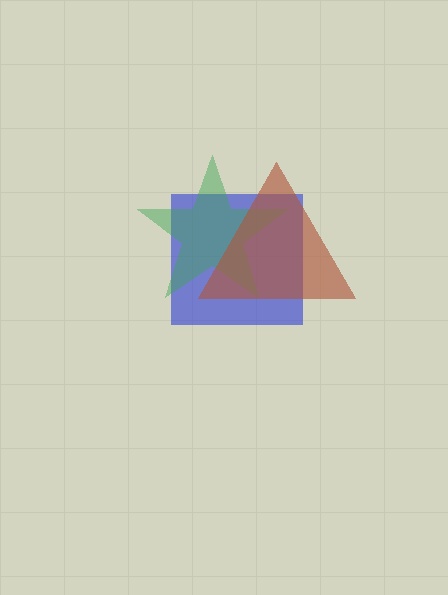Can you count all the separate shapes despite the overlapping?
Yes, there are 3 separate shapes.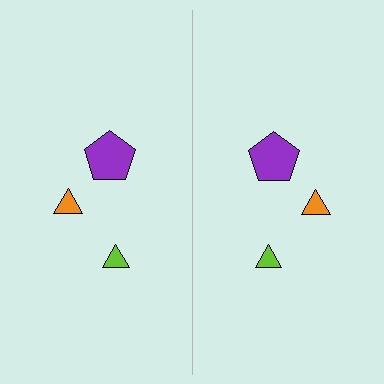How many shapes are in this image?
There are 6 shapes in this image.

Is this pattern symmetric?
Yes, this pattern has bilateral (reflection) symmetry.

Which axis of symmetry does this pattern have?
The pattern has a vertical axis of symmetry running through the center of the image.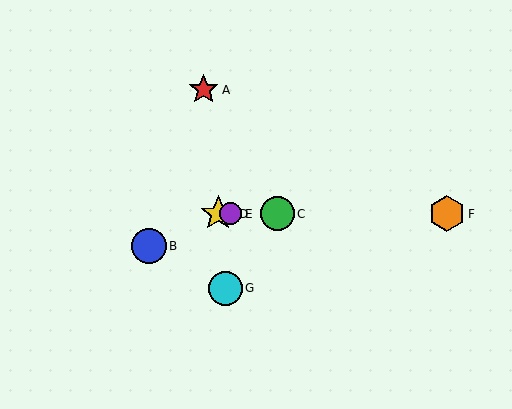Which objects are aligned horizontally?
Objects C, D, E, F are aligned horizontally.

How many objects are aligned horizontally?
4 objects (C, D, E, F) are aligned horizontally.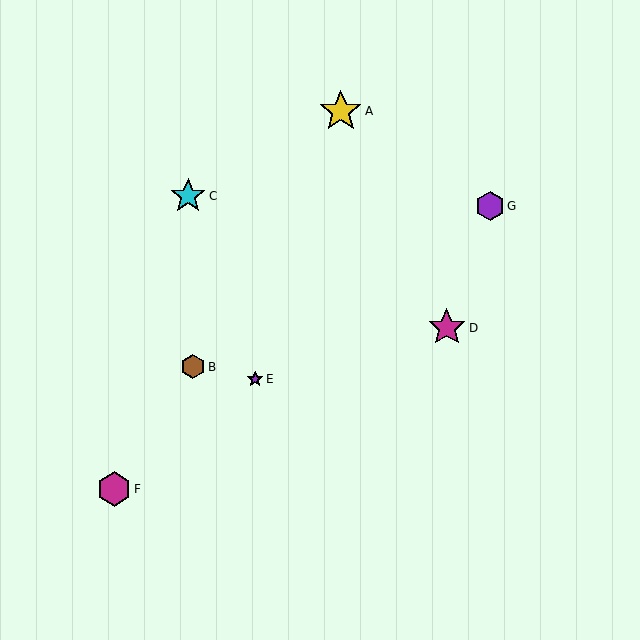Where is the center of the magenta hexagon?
The center of the magenta hexagon is at (114, 489).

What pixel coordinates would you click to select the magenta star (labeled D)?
Click at (447, 328) to select the magenta star D.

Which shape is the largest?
The yellow star (labeled A) is the largest.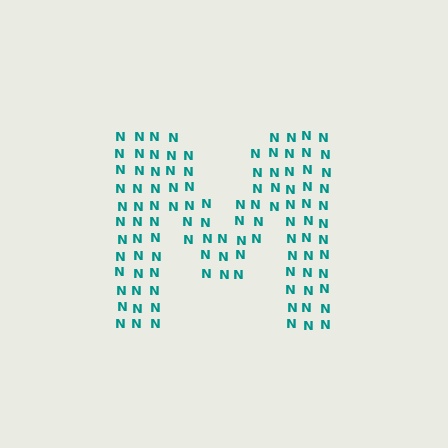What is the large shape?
The large shape is the letter M.